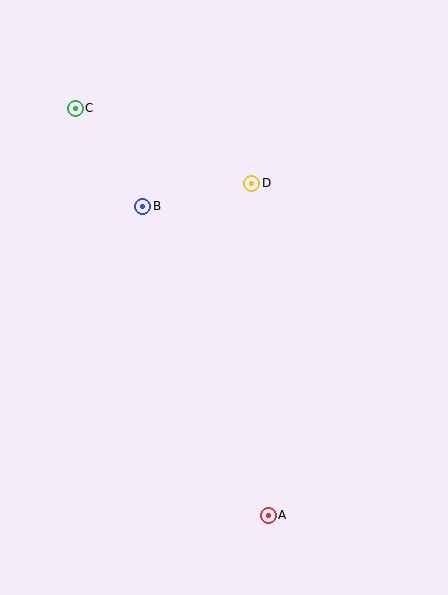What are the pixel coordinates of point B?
Point B is at (143, 206).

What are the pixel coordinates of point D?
Point D is at (252, 183).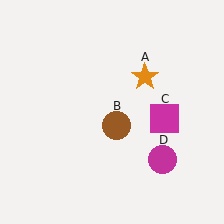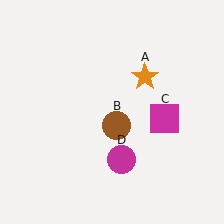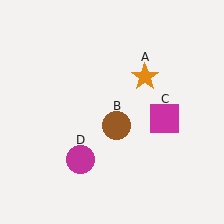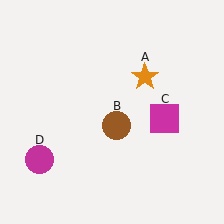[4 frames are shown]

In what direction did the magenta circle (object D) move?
The magenta circle (object D) moved left.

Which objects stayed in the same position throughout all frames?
Orange star (object A) and brown circle (object B) and magenta square (object C) remained stationary.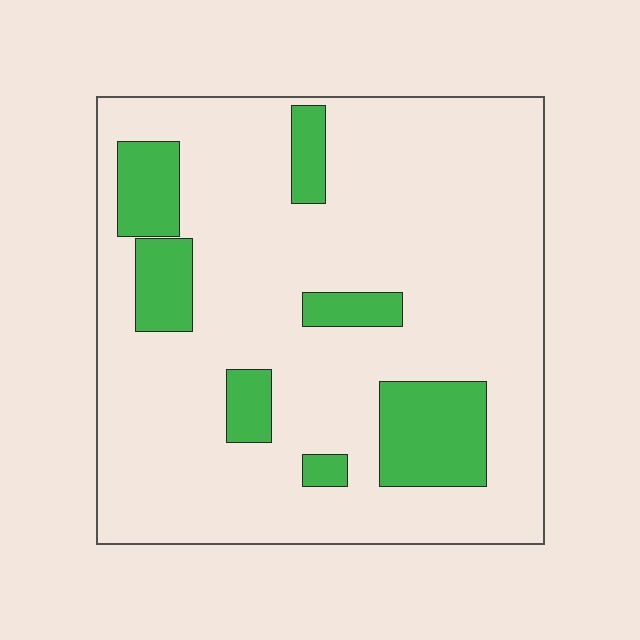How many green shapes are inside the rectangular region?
7.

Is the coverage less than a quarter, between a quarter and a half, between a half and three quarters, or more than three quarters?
Less than a quarter.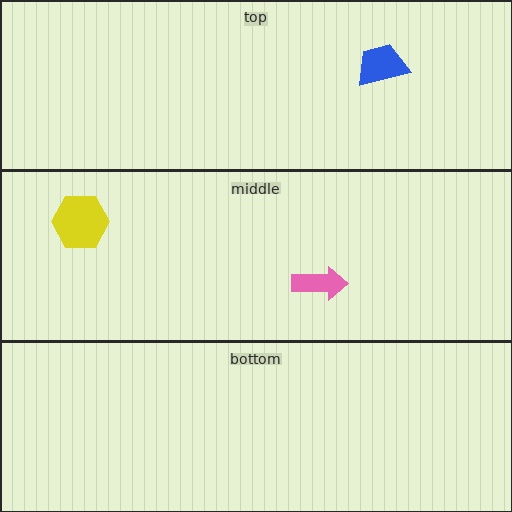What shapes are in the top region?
The blue trapezoid.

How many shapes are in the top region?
1.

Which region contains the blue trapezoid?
The top region.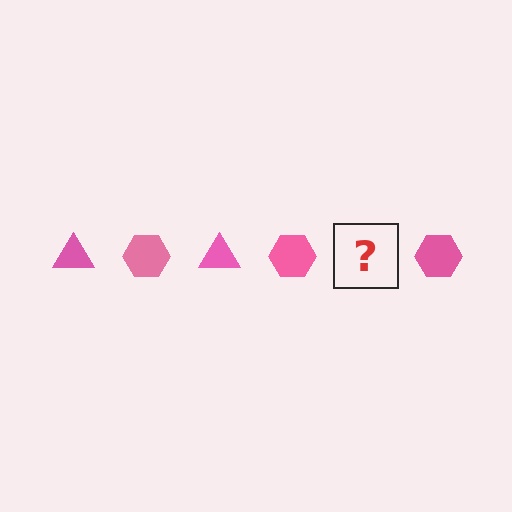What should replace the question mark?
The question mark should be replaced with a pink triangle.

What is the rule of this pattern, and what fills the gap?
The rule is that the pattern cycles through triangle, hexagon shapes in pink. The gap should be filled with a pink triangle.